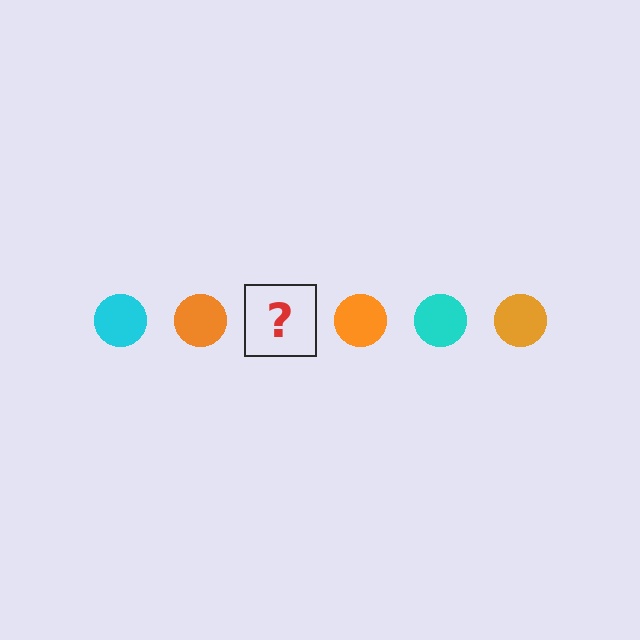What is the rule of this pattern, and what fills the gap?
The rule is that the pattern cycles through cyan, orange circles. The gap should be filled with a cyan circle.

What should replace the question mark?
The question mark should be replaced with a cyan circle.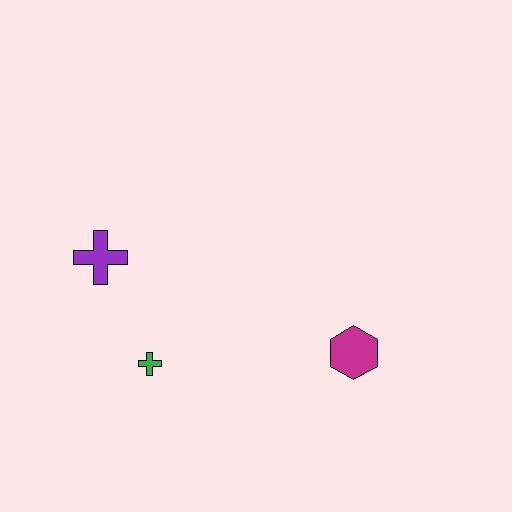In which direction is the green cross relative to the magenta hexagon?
The green cross is to the left of the magenta hexagon.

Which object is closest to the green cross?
The purple cross is closest to the green cross.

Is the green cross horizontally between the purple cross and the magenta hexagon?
Yes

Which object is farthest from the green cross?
The magenta hexagon is farthest from the green cross.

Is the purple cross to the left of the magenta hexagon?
Yes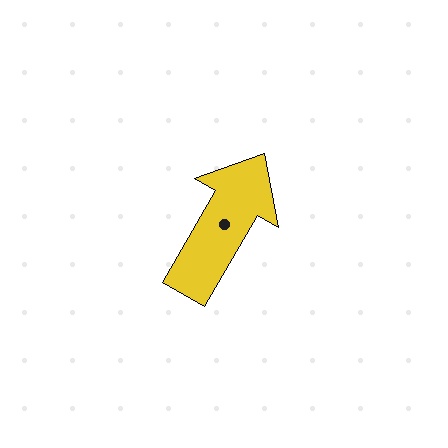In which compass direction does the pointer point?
Northeast.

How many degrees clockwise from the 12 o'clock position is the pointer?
Approximately 30 degrees.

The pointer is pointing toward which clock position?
Roughly 1 o'clock.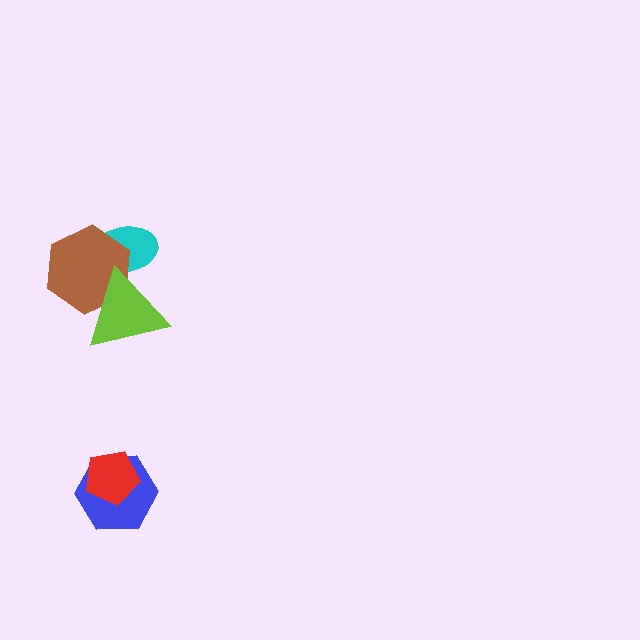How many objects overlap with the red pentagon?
1 object overlaps with the red pentagon.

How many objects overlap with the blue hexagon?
1 object overlaps with the blue hexagon.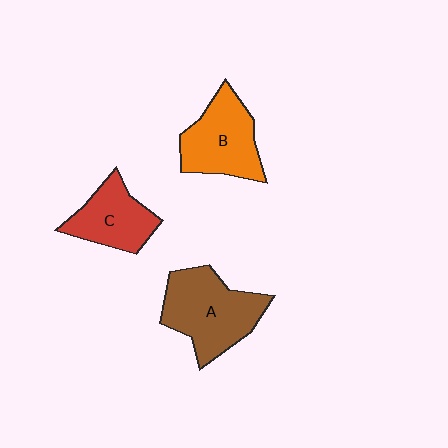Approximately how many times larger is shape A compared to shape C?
Approximately 1.5 times.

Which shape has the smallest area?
Shape C (red).